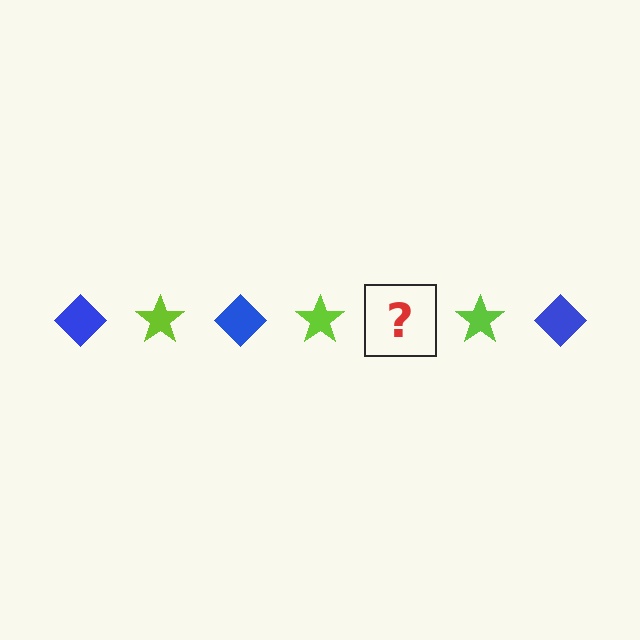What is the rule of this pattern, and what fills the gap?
The rule is that the pattern alternates between blue diamond and lime star. The gap should be filled with a blue diamond.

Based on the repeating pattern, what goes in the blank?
The blank should be a blue diamond.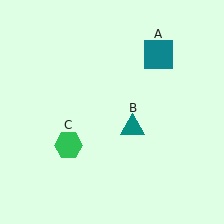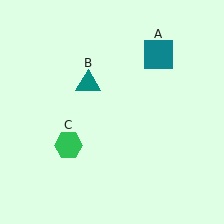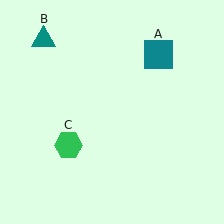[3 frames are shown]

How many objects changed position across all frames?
1 object changed position: teal triangle (object B).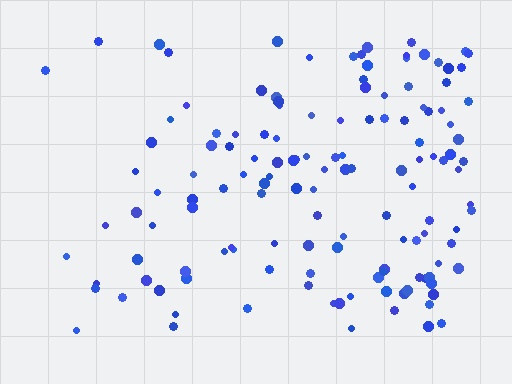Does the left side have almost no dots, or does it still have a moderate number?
Still a moderate number, just noticeably fewer than the right.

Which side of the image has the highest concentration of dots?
The right.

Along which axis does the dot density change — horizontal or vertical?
Horizontal.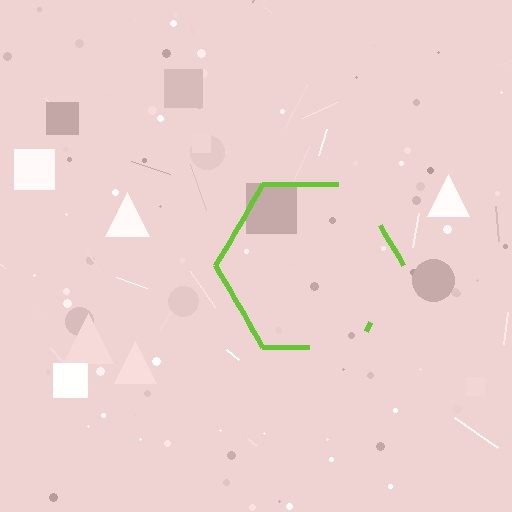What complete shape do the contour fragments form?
The contour fragments form a hexagon.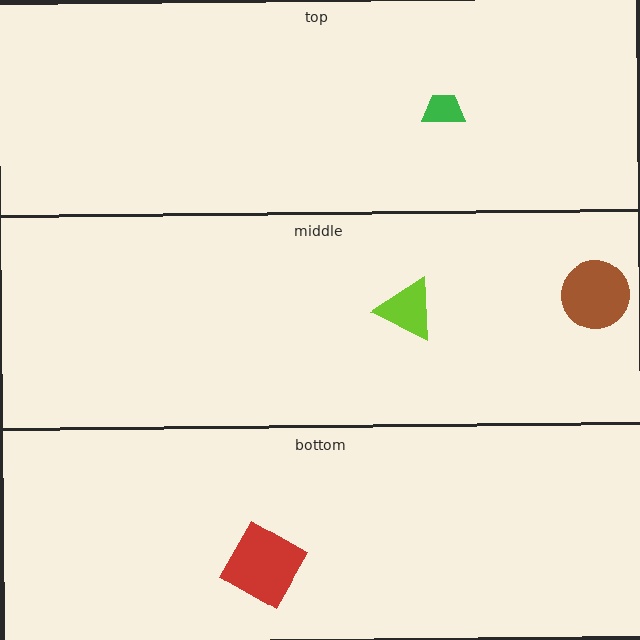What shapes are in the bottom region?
The red square.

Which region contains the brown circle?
The middle region.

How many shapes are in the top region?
1.